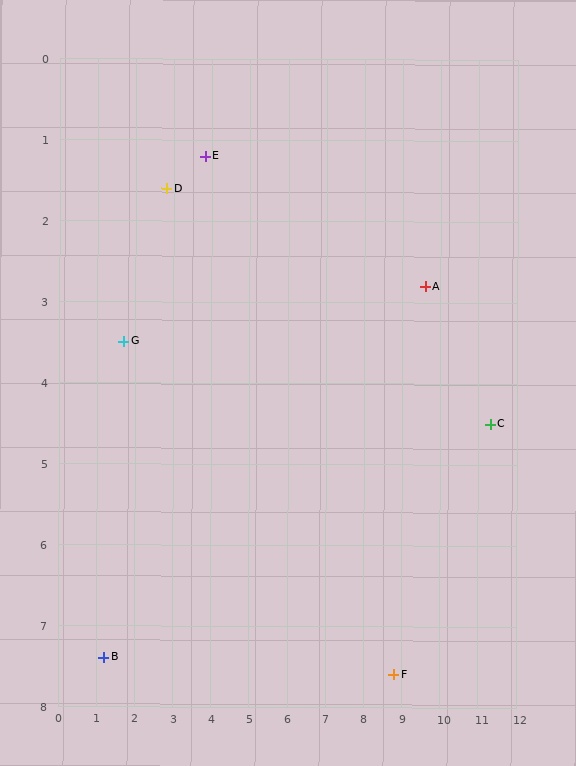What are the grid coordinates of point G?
Point G is at approximately (1.7, 3.5).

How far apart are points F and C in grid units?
Points F and C are about 4.0 grid units apart.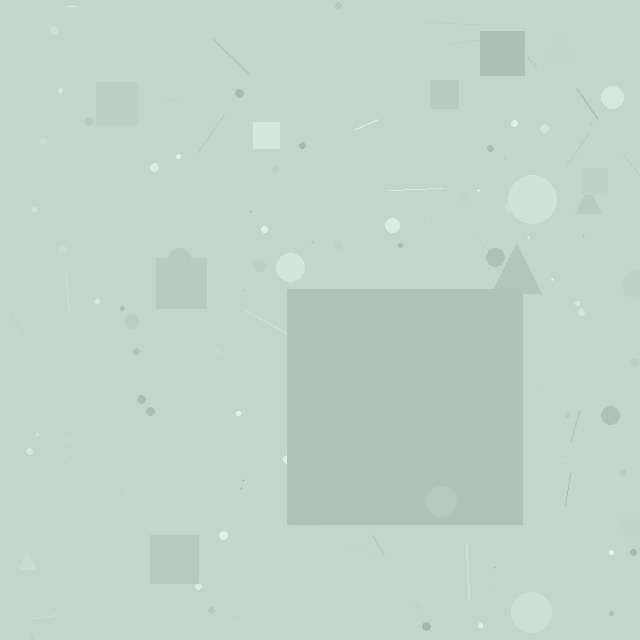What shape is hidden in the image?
A square is hidden in the image.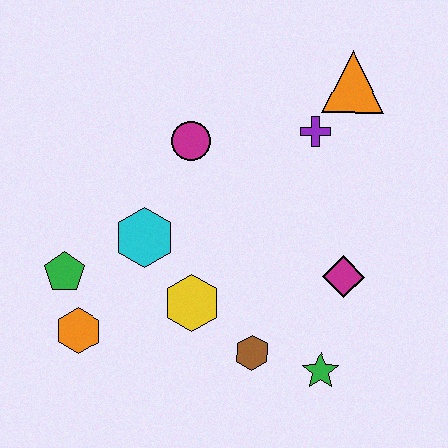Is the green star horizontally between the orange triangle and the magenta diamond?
No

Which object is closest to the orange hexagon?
The green pentagon is closest to the orange hexagon.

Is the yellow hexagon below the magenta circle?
Yes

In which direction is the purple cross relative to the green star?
The purple cross is above the green star.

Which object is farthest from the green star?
The orange triangle is farthest from the green star.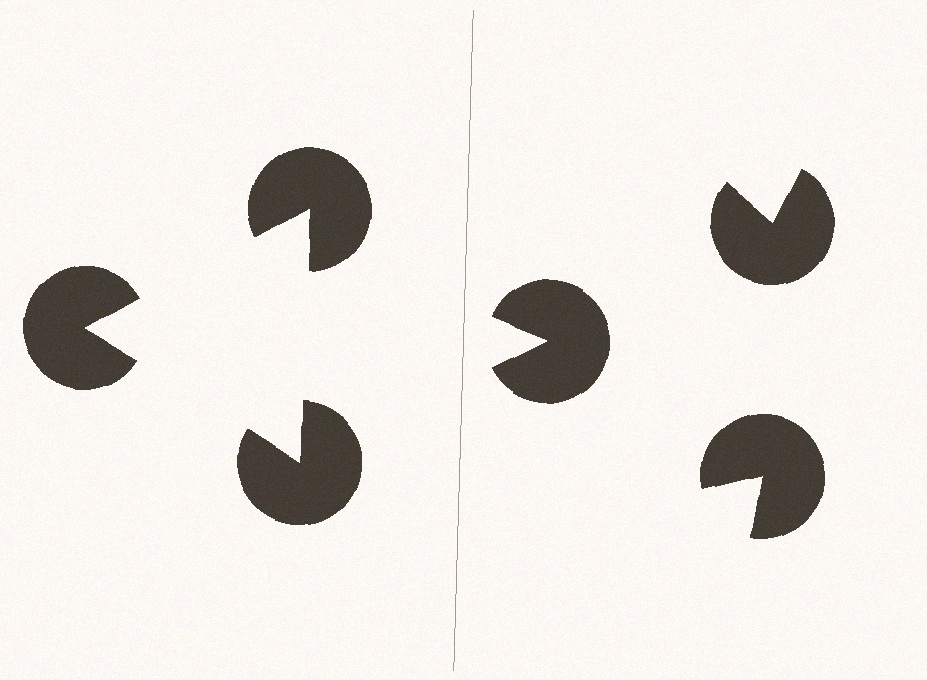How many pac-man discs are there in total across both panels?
6 — 3 on each side.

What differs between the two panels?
The pac-man discs are positioned identically on both sides; only the wedge orientations differ. On the left they align to a triangle; on the right they are misaligned.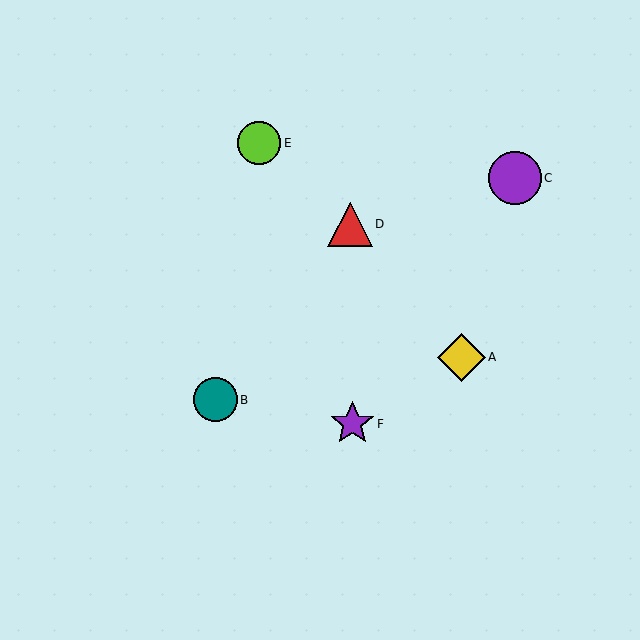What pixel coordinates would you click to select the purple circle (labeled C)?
Click at (515, 178) to select the purple circle C.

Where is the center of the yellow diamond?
The center of the yellow diamond is at (461, 357).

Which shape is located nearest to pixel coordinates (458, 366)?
The yellow diamond (labeled A) at (461, 357) is nearest to that location.